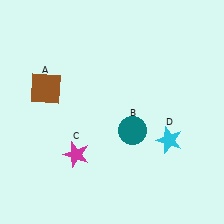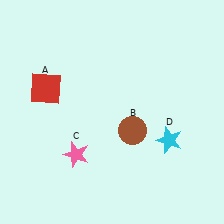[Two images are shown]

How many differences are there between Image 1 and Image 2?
There are 3 differences between the two images.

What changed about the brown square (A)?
In Image 1, A is brown. In Image 2, it changed to red.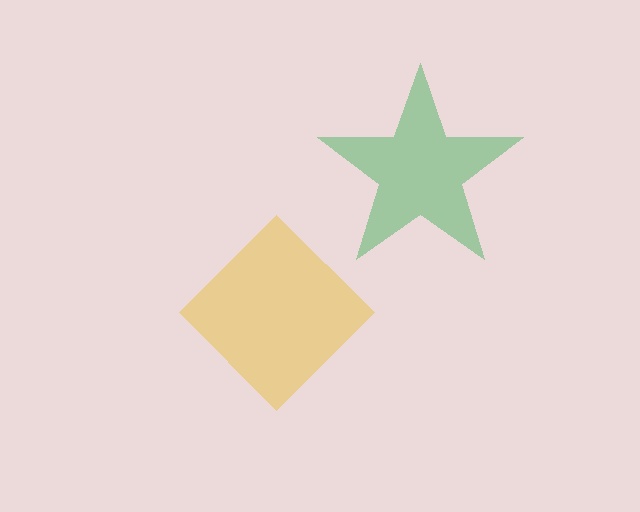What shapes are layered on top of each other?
The layered shapes are: a green star, a yellow diamond.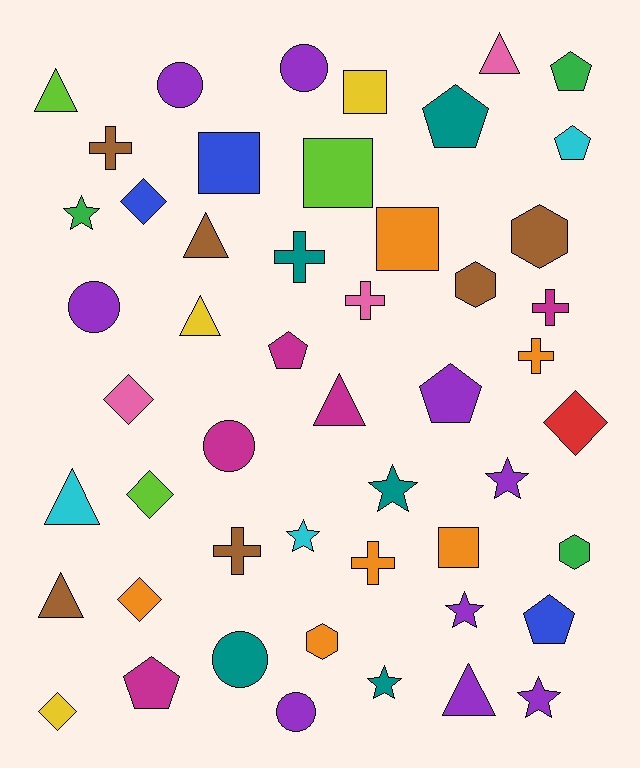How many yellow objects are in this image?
There are 3 yellow objects.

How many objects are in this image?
There are 50 objects.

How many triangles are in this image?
There are 8 triangles.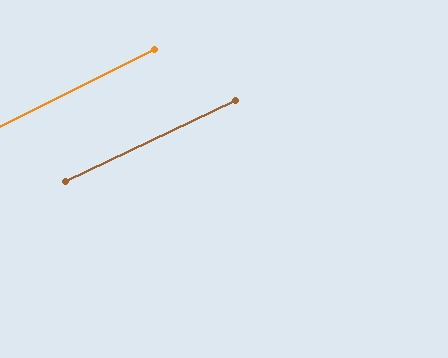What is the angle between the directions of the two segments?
Approximately 1 degree.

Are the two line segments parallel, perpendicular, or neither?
Parallel — their directions differ by only 1.0°.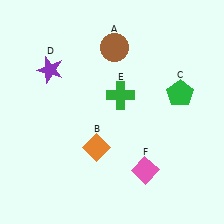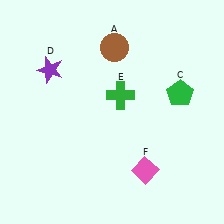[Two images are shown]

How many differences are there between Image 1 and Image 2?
There is 1 difference between the two images.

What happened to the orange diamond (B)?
The orange diamond (B) was removed in Image 2. It was in the bottom-left area of Image 1.